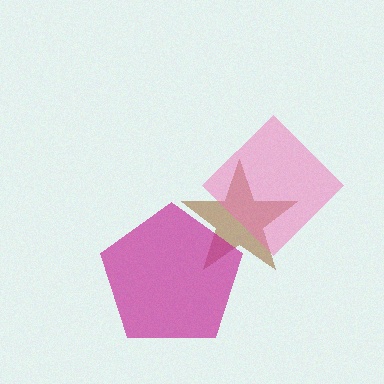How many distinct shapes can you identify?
There are 3 distinct shapes: a brown star, a magenta pentagon, a pink diamond.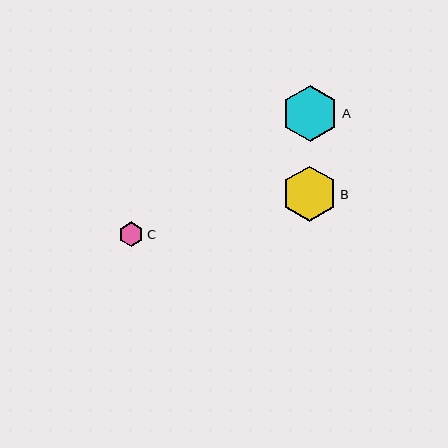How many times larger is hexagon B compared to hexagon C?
Hexagon B is approximately 2.2 times the size of hexagon C.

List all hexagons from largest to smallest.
From largest to smallest: A, B, C.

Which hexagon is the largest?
Hexagon A is the largest with a size of approximately 57 pixels.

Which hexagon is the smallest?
Hexagon C is the smallest with a size of approximately 25 pixels.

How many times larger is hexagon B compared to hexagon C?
Hexagon B is approximately 2.2 times the size of hexagon C.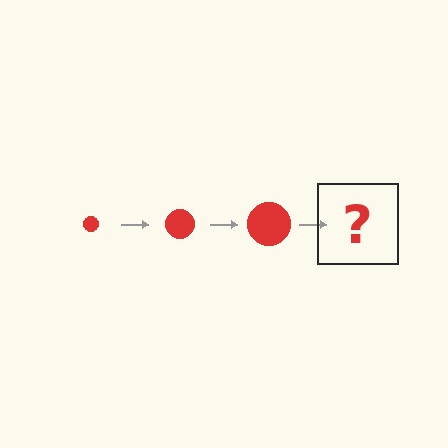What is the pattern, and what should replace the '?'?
The pattern is that the circle gets progressively larger each step. The '?' should be a red circle, larger than the previous one.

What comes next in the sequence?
The next element should be a red circle, larger than the previous one.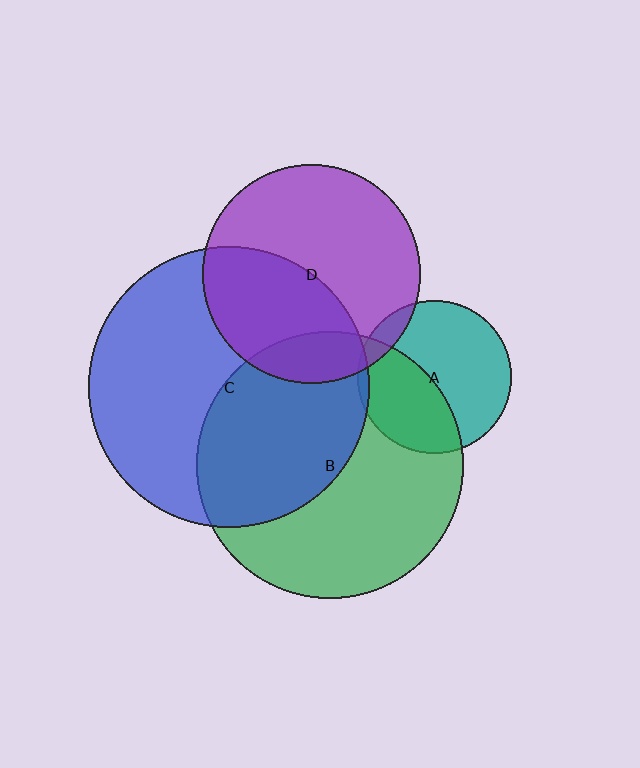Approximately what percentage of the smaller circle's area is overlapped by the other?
Approximately 5%.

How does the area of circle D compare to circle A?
Approximately 2.0 times.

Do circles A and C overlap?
Yes.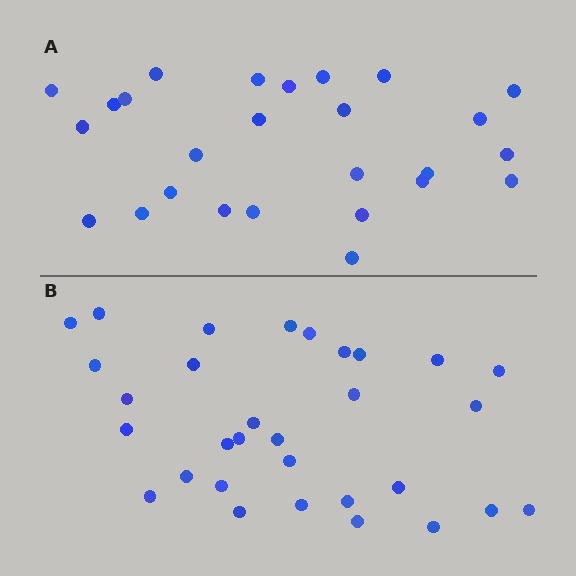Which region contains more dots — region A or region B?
Region B (the bottom region) has more dots.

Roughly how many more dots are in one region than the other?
Region B has about 5 more dots than region A.